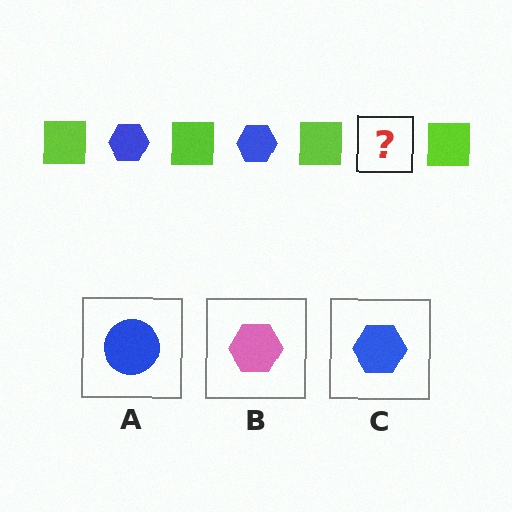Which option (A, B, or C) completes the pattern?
C.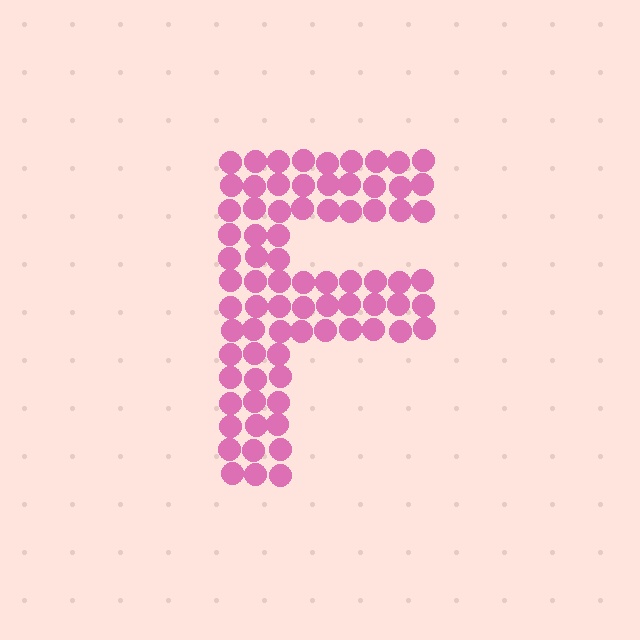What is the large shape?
The large shape is the letter F.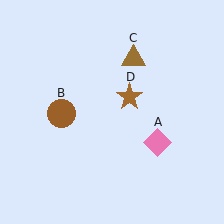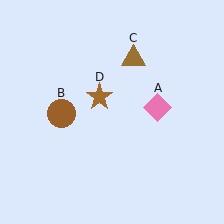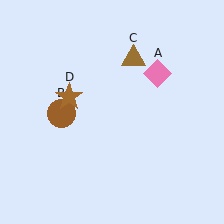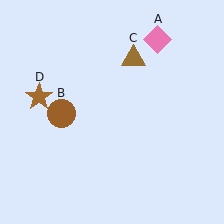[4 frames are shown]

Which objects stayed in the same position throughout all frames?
Brown circle (object B) and brown triangle (object C) remained stationary.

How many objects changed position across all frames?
2 objects changed position: pink diamond (object A), brown star (object D).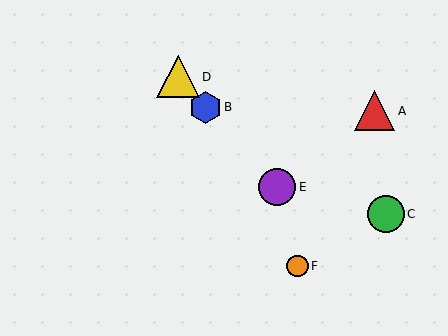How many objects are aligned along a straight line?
3 objects (B, D, E) are aligned along a straight line.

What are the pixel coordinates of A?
Object A is at (375, 111).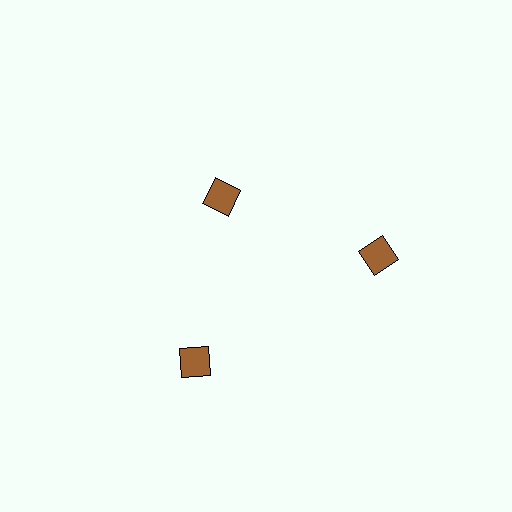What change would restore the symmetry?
The symmetry would be restored by moving it outward, back onto the ring so that all 3 diamonds sit at equal angles and equal distance from the center.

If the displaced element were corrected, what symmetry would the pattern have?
It would have 3-fold rotational symmetry — the pattern would map onto itself every 120 degrees.